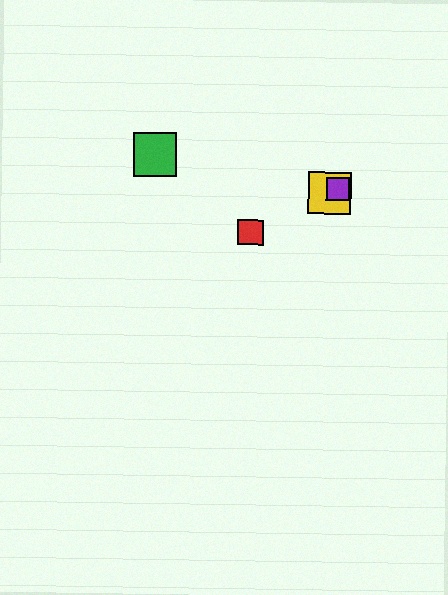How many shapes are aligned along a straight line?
4 shapes (the red square, the blue square, the yellow square, the purple square) are aligned along a straight line.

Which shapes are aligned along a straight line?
The red square, the blue square, the yellow square, the purple square are aligned along a straight line.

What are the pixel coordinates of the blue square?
The blue square is at (323, 196).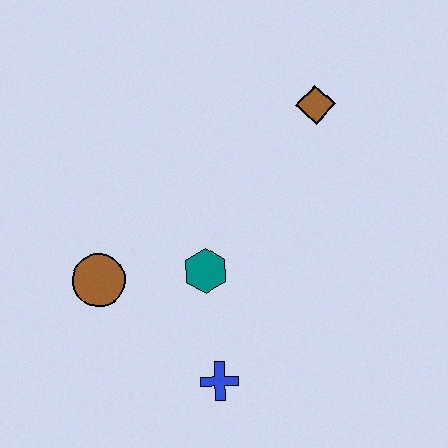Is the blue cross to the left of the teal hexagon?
No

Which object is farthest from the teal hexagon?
The brown diamond is farthest from the teal hexagon.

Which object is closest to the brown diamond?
The teal hexagon is closest to the brown diamond.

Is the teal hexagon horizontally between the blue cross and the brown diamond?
No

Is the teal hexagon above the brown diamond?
No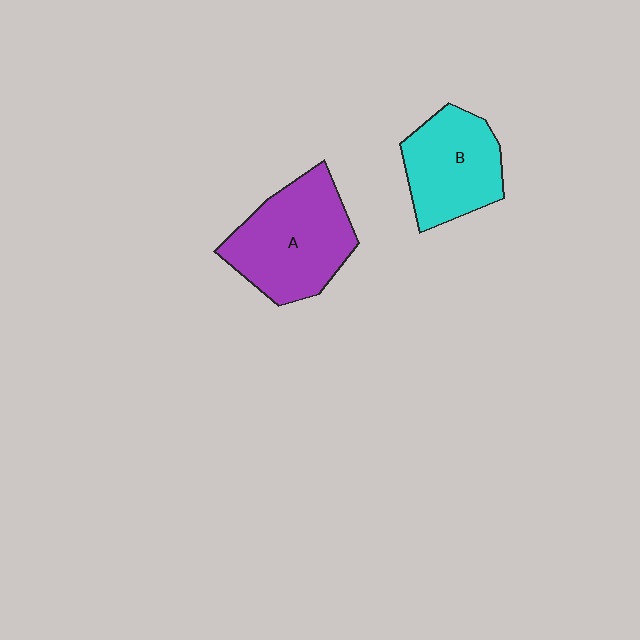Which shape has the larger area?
Shape A (purple).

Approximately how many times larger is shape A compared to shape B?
Approximately 1.3 times.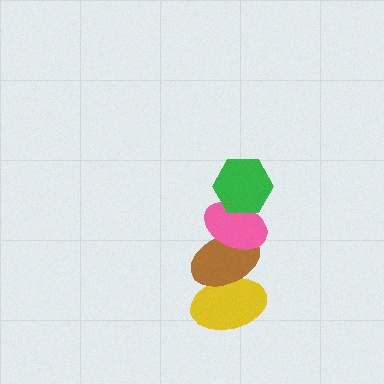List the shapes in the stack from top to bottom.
From top to bottom: the green hexagon, the pink ellipse, the brown ellipse, the yellow ellipse.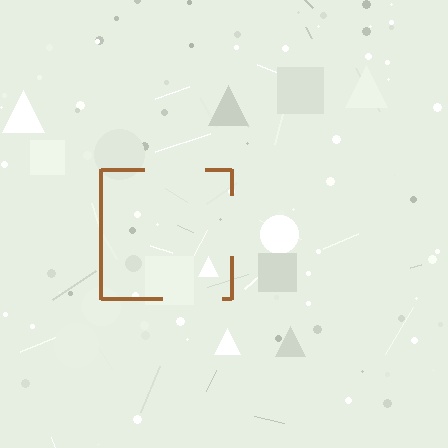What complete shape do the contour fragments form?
The contour fragments form a square.